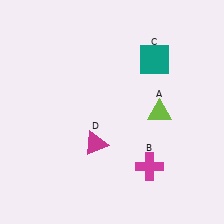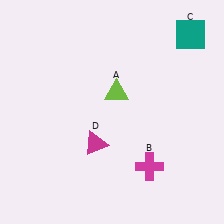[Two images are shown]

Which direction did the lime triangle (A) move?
The lime triangle (A) moved left.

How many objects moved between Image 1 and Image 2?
2 objects moved between the two images.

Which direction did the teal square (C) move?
The teal square (C) moved right.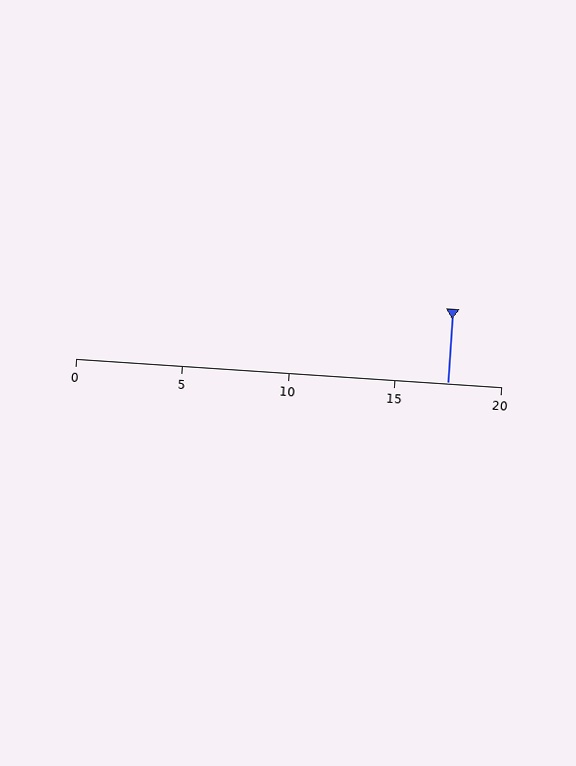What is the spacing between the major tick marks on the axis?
The major ticks are spaced 5 apart.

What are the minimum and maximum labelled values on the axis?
The axis runs from 0 to 20.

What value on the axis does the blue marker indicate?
The marker indicates approximately 17.5.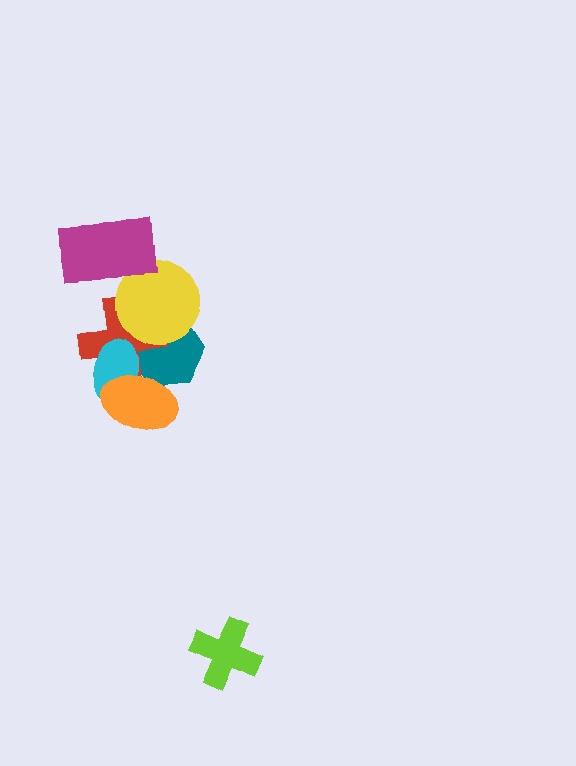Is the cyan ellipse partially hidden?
Yes, it is partially covered by another shape.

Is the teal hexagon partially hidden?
Yes, it is partially covered by another shape.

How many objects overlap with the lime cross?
0 objects overlap with the lime cross.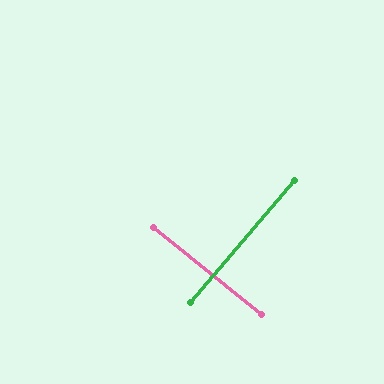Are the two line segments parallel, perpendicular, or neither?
Perpendicular — they meet at approximately 89°.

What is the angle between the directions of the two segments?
Approximately 89 degrees.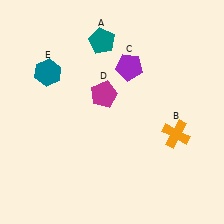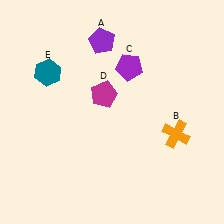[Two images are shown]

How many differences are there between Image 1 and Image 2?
There is 1 difference between the two images.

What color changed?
The pentagon (A) changed from teal in Image 1 to purple in Image 2.